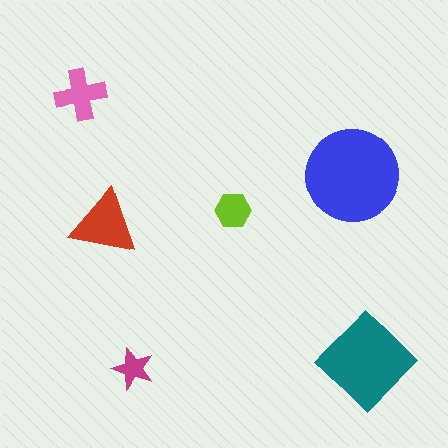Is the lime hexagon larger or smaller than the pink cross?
Smaller.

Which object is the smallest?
The magenta star.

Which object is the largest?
The blue circle.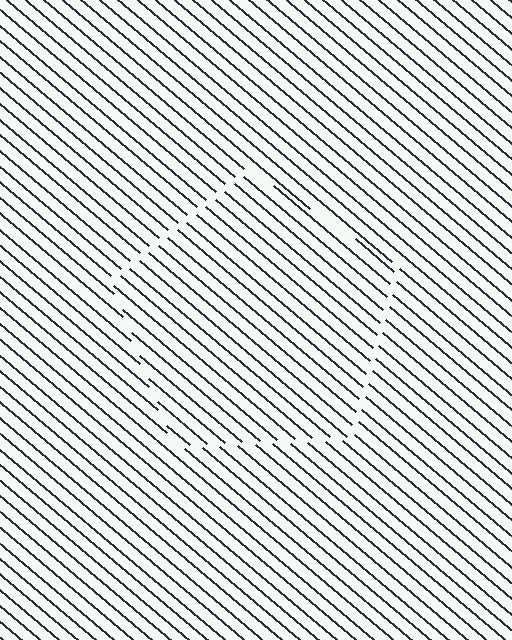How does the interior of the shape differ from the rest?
The interior of the shape contains the same grating, shifted by half a period — the contour is defined by the phase discontinuity where line-ends from the inner and outer gratings abut.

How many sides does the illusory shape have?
5 sides — the line-ends trace a pentagon.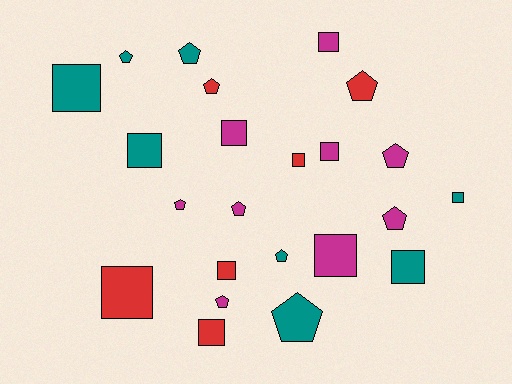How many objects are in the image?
There are 23 objects.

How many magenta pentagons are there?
There are 5 magenta pentagons.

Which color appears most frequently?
Magenta, with 9 objects.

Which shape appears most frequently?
Square, with 12 objects.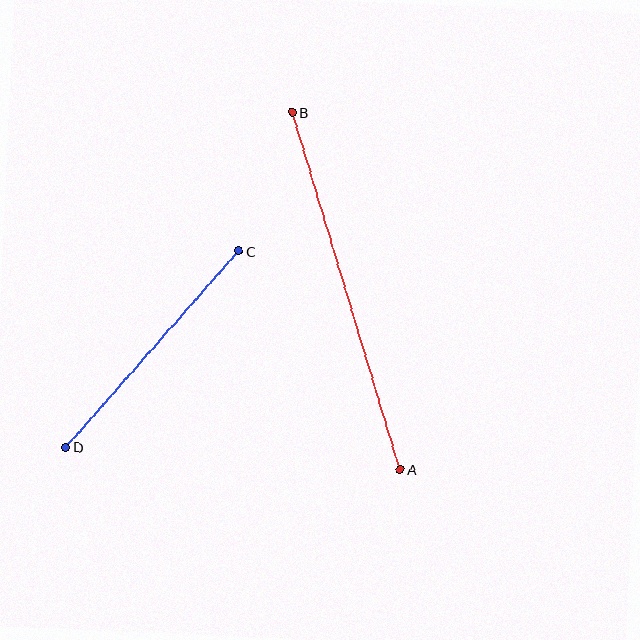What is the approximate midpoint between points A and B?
The midpoint is at approximately (346, 291) pixels.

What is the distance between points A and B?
The distance is approximately 373 pixels.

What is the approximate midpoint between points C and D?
The midpoint is at approximately (152, 349) pixels.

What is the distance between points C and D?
The distance is approximately 262 pixels.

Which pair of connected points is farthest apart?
Points A and B are farthest apart.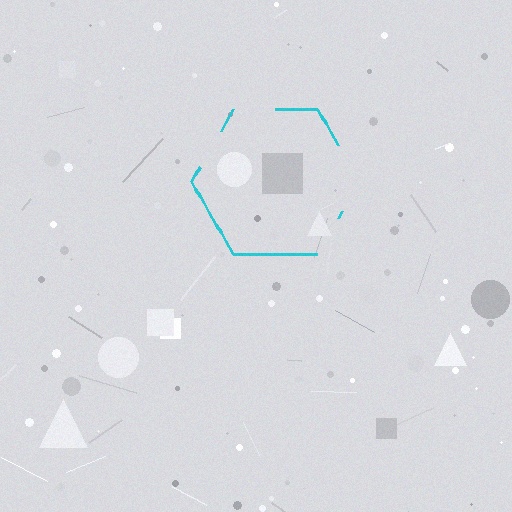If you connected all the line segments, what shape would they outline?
They would outline a hexagon.